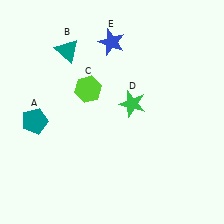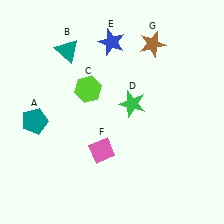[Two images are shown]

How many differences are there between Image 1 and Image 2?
There are 2 differences between the two images.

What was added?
A pink diamond (F), a brown star (G) were added in Image 2.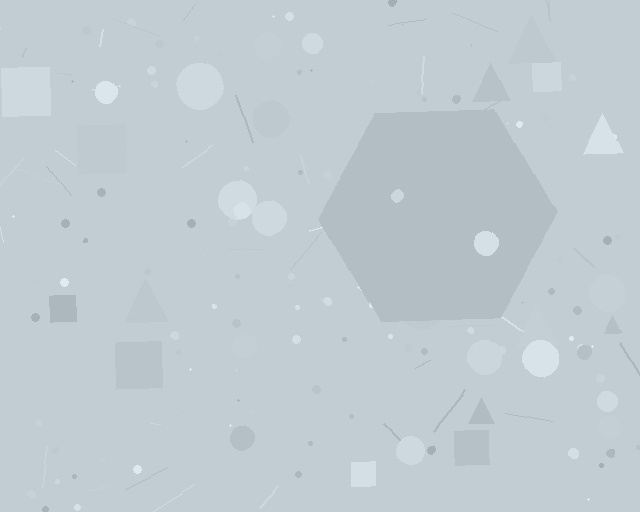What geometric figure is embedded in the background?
A hexagon is embedded in the background.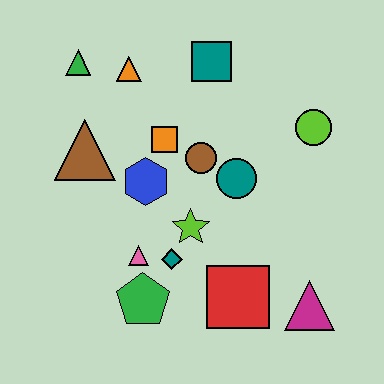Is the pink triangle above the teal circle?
No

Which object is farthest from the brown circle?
The magenta triangle is farthest from the brown circle.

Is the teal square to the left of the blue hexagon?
No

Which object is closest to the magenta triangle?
The red square is closest to the magenta triangle.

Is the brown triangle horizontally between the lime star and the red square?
No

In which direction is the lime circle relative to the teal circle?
The lime circle is to the right of the teal circle.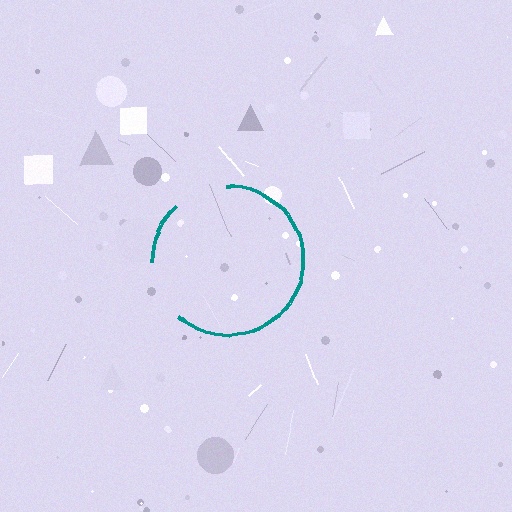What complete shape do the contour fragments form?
The contour fragments form a circle.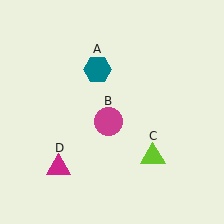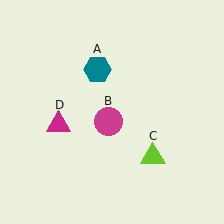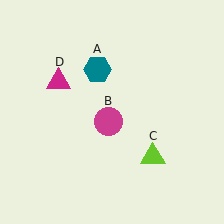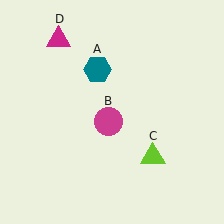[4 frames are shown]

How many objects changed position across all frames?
1 object changed position: magenta triangle (object D).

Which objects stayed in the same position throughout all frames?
Teal hexagon (object A) and magenta circle (object B) and lime triangle (object C) remained stationary.